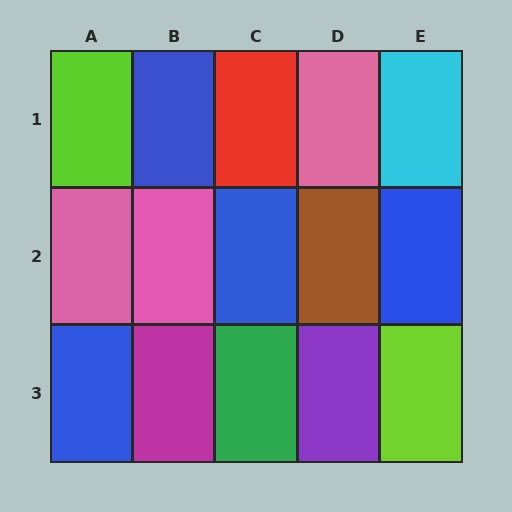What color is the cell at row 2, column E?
Blue.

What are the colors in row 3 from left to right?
Blue, magenta, green, purple, lime.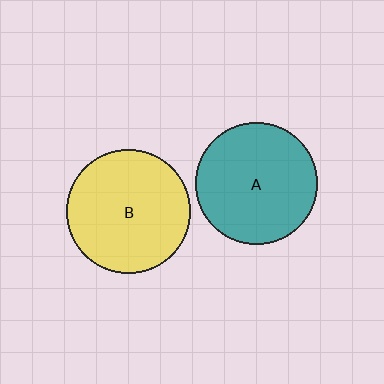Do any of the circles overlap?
No, none of the circles overlap.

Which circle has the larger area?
Circle B (yellow).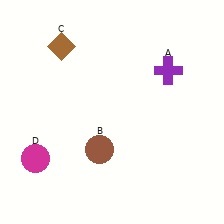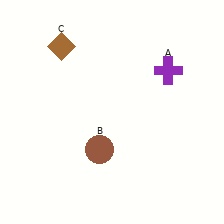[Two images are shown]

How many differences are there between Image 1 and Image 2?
There is 1 difference between the two images.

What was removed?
The magenta circle (D) was removed in Image 2.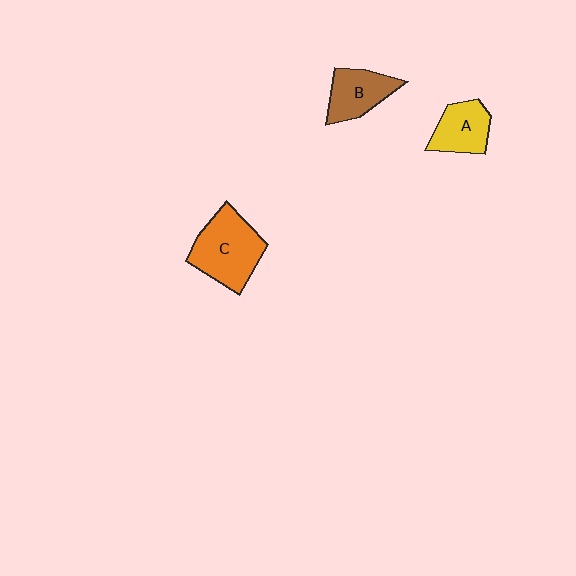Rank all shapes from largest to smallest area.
From largest to smallest: C (orange), B (brown), A (yellow).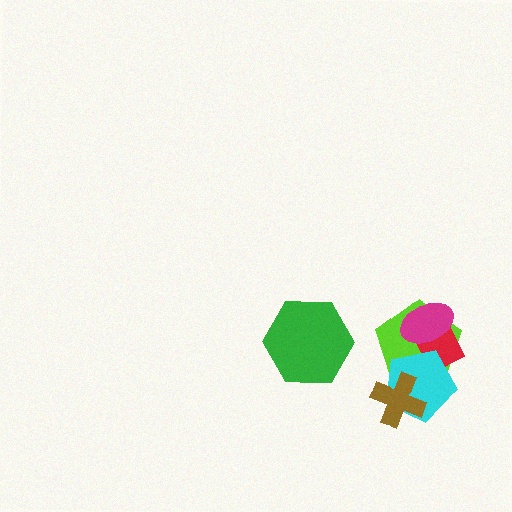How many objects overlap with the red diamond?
3 objects overlap with the red diamond.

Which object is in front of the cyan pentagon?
The brown cross is in front of the cyan pentagon.